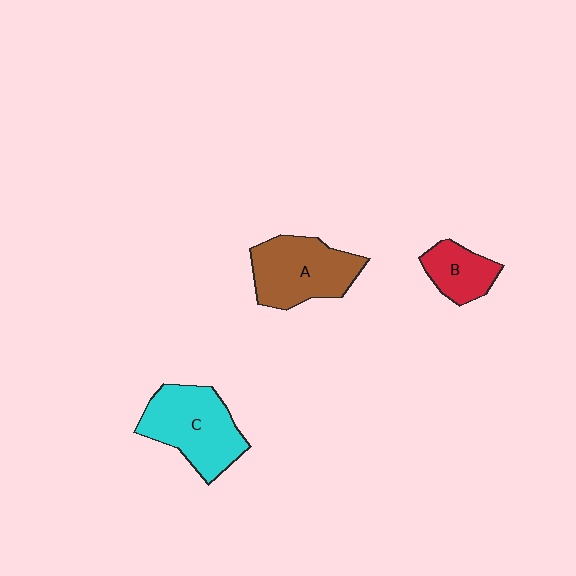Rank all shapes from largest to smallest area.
From largest to smallest: C (cyan), A (brown), B (red).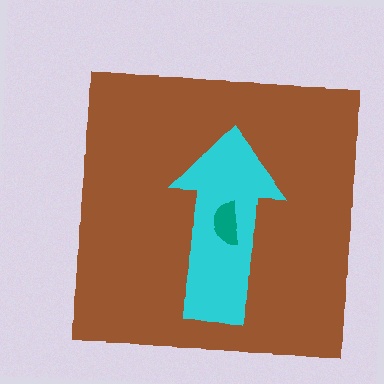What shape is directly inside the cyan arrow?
The teal semicircle.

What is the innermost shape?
The teal semicircle.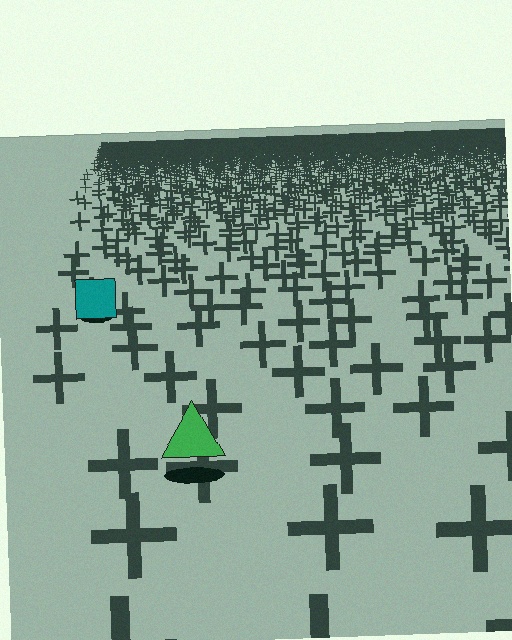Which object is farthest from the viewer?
The teal square is farthest from the viewer. It appears smaller and the ground texture around it is denser.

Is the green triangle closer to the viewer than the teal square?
Yes. The green triangle is closer — you can tell from the texture gradient: the ground texture is coarser near it.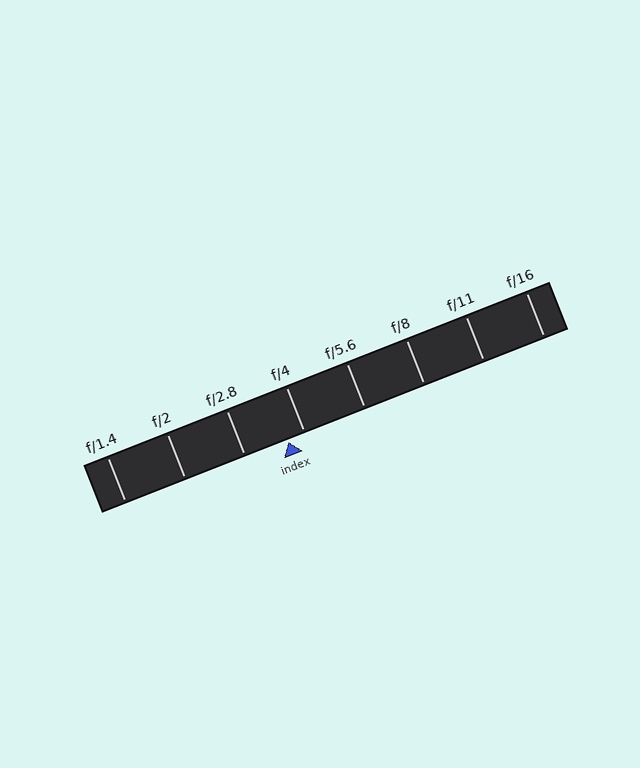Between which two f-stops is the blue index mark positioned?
The index mark is between f/2.8 and f/4.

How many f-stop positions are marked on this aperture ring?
There are 8 f-stop positions marked.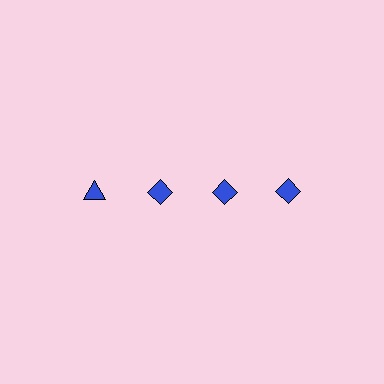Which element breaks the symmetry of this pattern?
The blue triangle in the top row, leftmost column breaks the symmetry. All other shapes are blue diamonds.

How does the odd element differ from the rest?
It has a different shape: triangle instead of diamond.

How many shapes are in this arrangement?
There are 4 shapes arranged in a grid pattern.